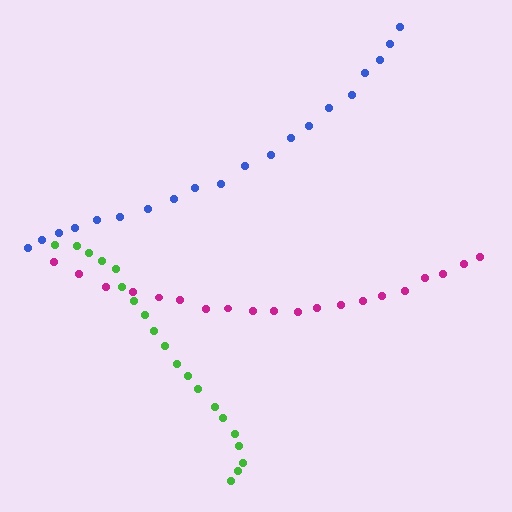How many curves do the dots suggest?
There are 3 distinct paths.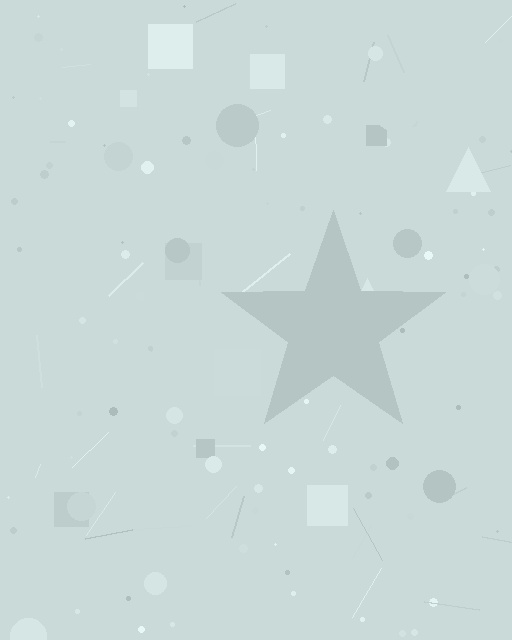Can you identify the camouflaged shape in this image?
The camouflaged shape is a star.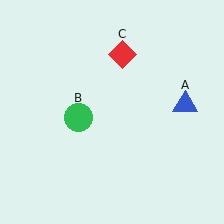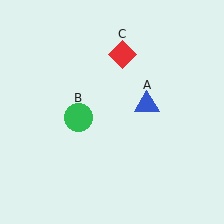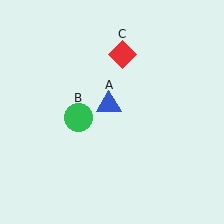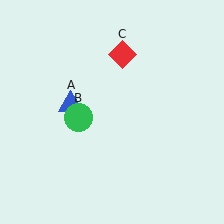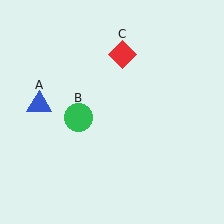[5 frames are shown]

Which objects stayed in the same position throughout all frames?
Green circle (object B) and red diamond (object C) remained stationary.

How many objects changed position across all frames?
1 object changed position: blue triangle (object A).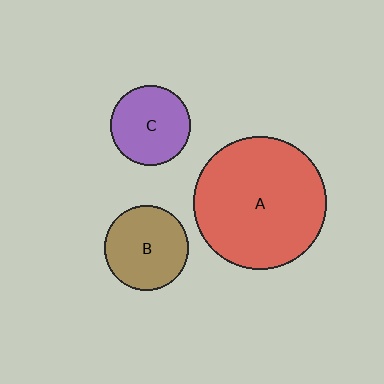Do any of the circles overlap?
No, none of the circles overlap.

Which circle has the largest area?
Circle A (red).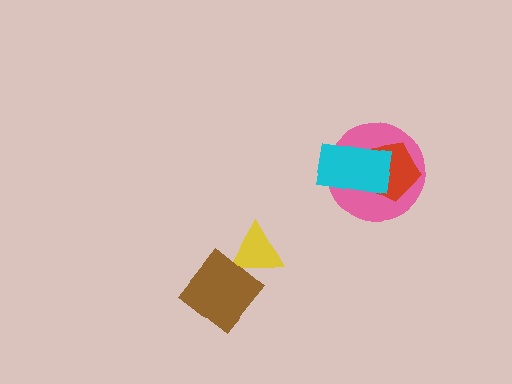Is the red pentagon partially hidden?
Yes, it is partially covered by another shape.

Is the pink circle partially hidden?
Yes, it is partially covered by another shape.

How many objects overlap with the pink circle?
2 objects overlap with the pink circle.